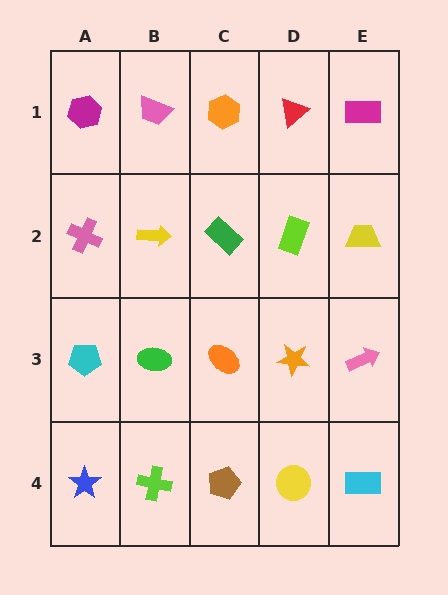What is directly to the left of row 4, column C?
A lime cross.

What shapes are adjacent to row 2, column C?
An orange hexagon (row 1, column C), an orange ellipse (row 3, column C), a yellow arrow (row 2, column B), a lime rectangle (row 2, column D).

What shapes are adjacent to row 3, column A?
A pink cross (row 2, column A), a blue star (row 4, column A), a green ellipse (row 3, column B).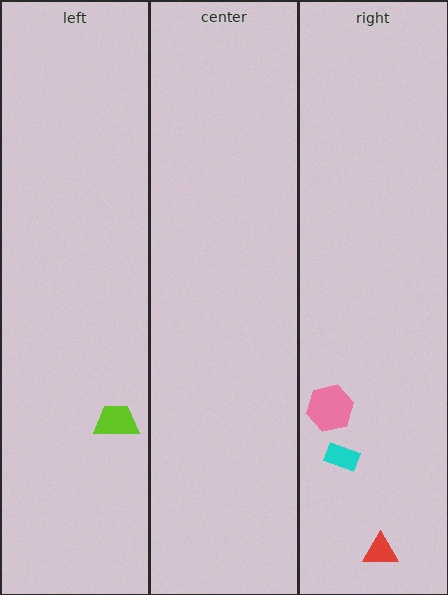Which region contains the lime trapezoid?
The left region.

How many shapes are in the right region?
3.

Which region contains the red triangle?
The right region.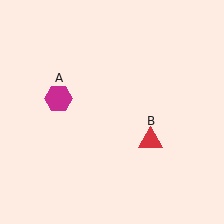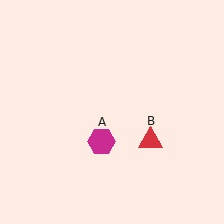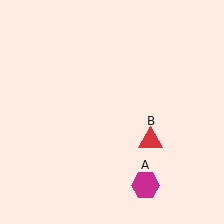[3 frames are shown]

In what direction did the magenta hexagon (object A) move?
The magenta hexagon (object A) moved down and to the right.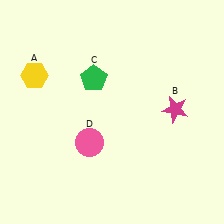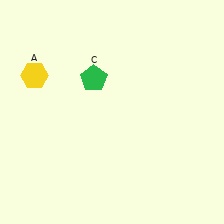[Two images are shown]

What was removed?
The magenta star (B), the pink circle (D) were removed in Image 2.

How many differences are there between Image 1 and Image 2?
There are 2 differences between the two images.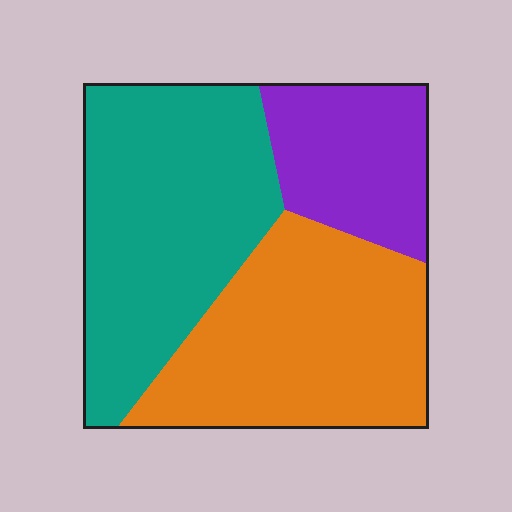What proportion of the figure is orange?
Orange takes up between a quarter and a half of the figure.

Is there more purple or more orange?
Orange.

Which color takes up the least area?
Purple, at roughly 20%.